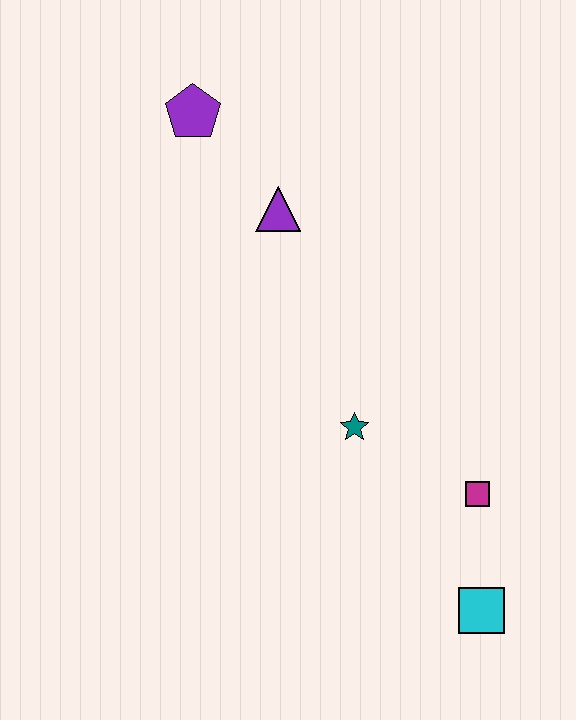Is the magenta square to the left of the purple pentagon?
No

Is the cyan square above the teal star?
No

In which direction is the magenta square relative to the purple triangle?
The magenta square is below the purple triangle.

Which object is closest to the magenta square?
The cyan square is closest to the magenta square.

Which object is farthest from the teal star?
The purple pentagon is farthest from the teal star.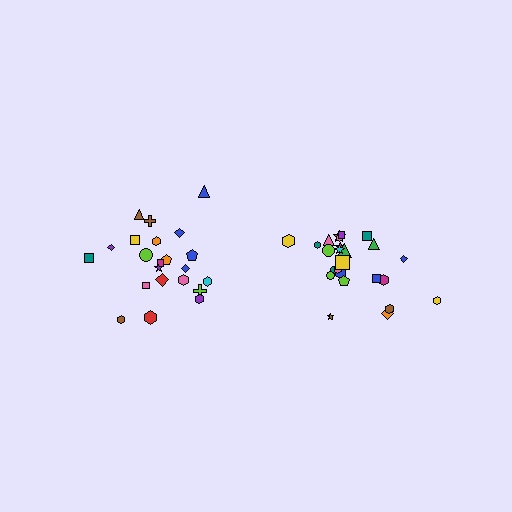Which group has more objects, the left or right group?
The right group.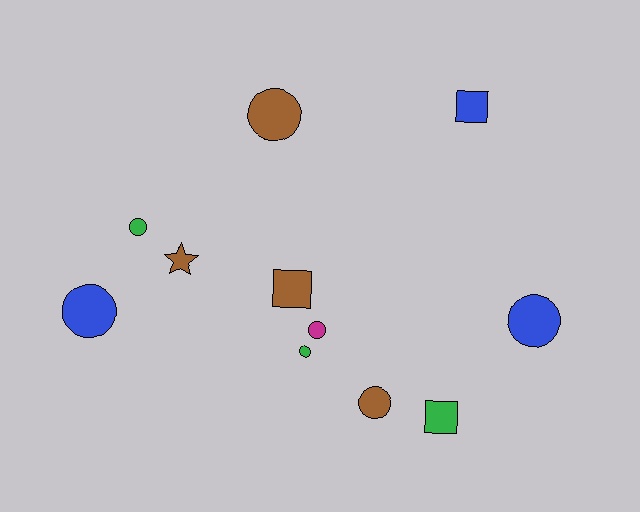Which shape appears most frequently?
Circle, with 7 objects.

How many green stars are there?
There are no green stars.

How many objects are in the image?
There are 11 objects.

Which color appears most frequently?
Brown, with 4 objects.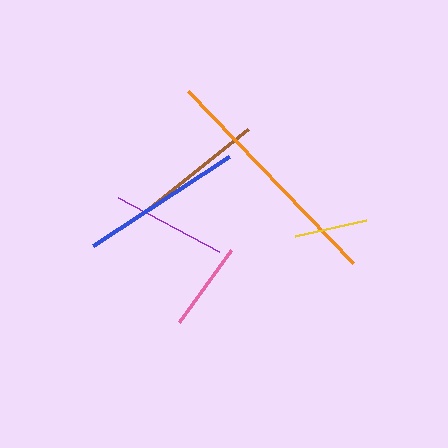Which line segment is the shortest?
The yellow line is the shortest at approximately 73 pixels.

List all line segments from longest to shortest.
From longest to shortest: orange, blue, brown, purple, pink, yellow.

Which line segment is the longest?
The orange line is the longest at approximately 239 pixels.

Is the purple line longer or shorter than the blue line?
The blue line is longer than the purple line.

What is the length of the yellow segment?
The yellow segment is approximately 73 pixels long.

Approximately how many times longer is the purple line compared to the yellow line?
The purple line is approximately 1.6 times the length of the yellow line.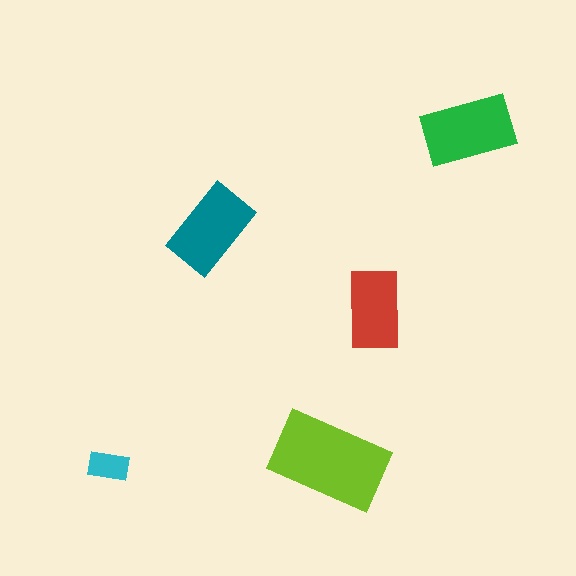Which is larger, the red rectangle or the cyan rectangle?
The red one.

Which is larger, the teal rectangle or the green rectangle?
The green one.